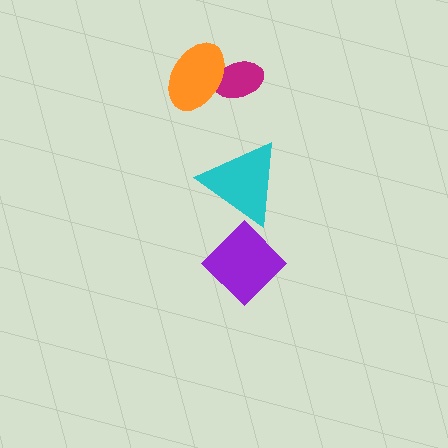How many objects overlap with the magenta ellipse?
1 object overlaps with the magenta ellipse.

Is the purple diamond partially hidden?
No, no other shape covers it.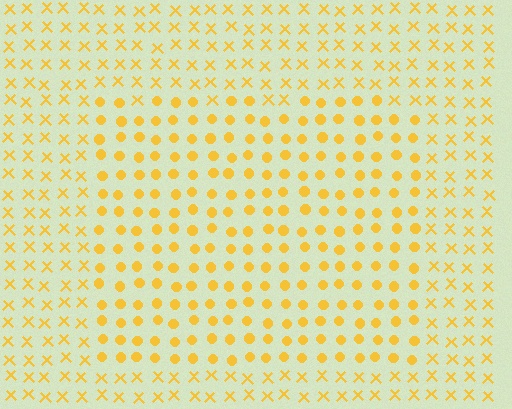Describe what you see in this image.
The image is filled with small yellow elements arranged in a uniform grid. A rectangle-shaped region contains circles, while the surrounding area contains X marks. The boundary is defined purely by the change in element shape.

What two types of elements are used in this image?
The image uses circles inside the rectangle region and X marks outside it.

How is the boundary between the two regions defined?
The boundary is defined by a change in element shape: circles inside vs. X marks outside. All elements share the same color and spacing.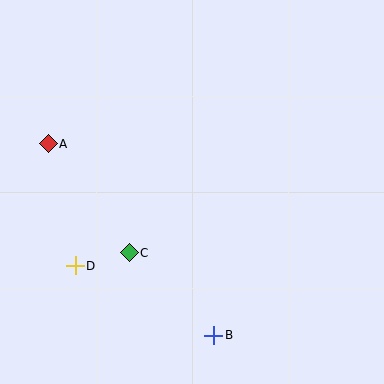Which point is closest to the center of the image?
Point C at (129, 253) is closest to the center.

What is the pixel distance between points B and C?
The distance between B and C is 118 pixels.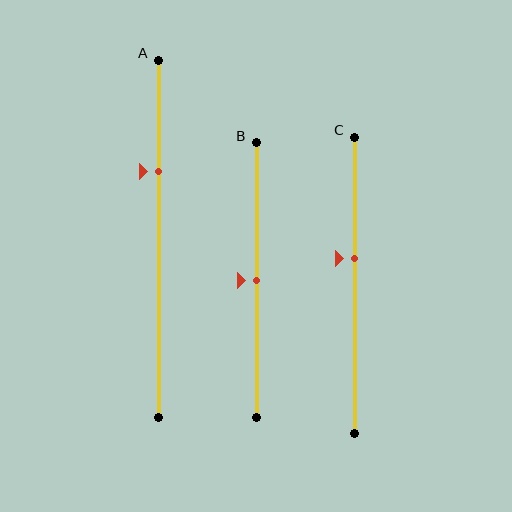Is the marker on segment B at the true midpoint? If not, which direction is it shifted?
Yes, the marker on segment B is at the true midpoint.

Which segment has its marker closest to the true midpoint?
Segment B has its marker closest to the true midpoint.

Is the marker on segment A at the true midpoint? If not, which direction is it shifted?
No, the marker on segment A is shifted upward by about 19% of the segment length.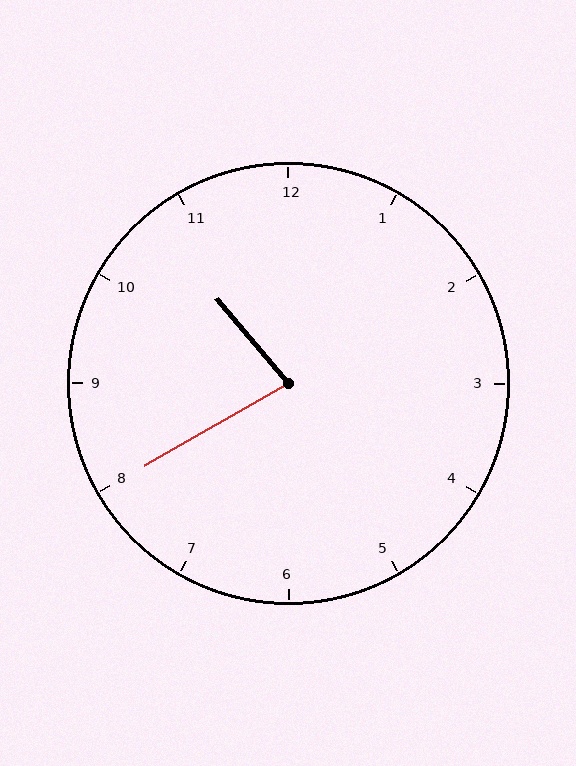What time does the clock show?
10:40.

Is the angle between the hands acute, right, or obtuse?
It is acute.